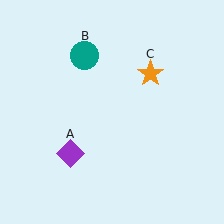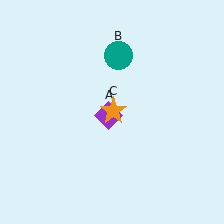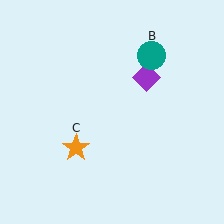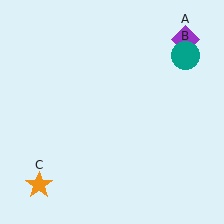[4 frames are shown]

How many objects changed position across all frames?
3 objects changed position: purple diamond (object A), teal circle (object B), orange star (object C).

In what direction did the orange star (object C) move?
The orange star (object C) moved down and to the left.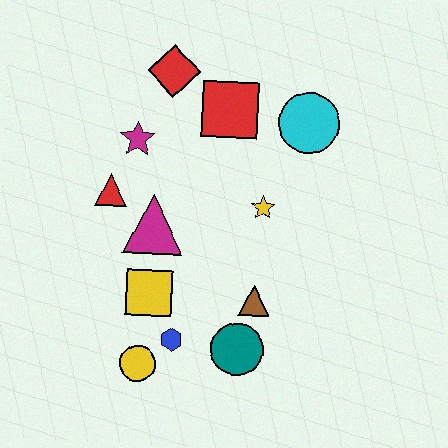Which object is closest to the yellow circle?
The blue hexagon is closest to the yellow circle.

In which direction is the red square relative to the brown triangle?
The red square is above the brown triangle.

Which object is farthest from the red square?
The yellow circle is farthest from the red square.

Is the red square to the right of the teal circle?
No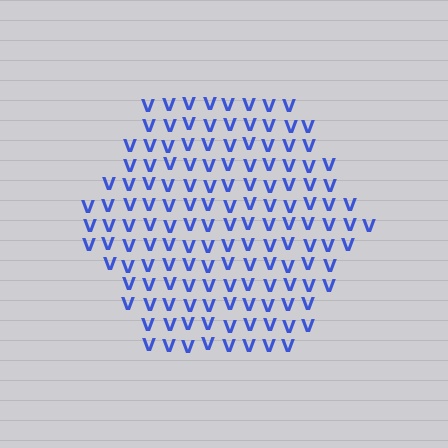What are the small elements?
The small elements are letter V's.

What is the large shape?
The large shape is a hexagon.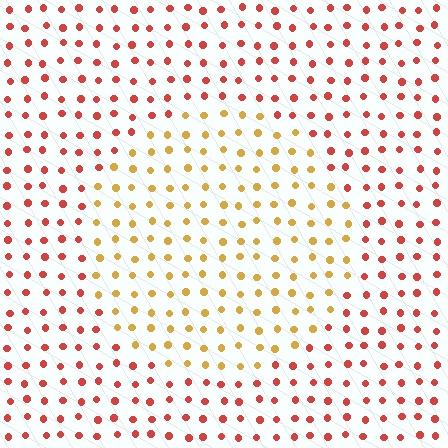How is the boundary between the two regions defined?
The boundary is defined purely by a slight shift in hue (about 43 degrees). Spacing, size, and orientation are identical on both sides.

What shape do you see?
I see a circle.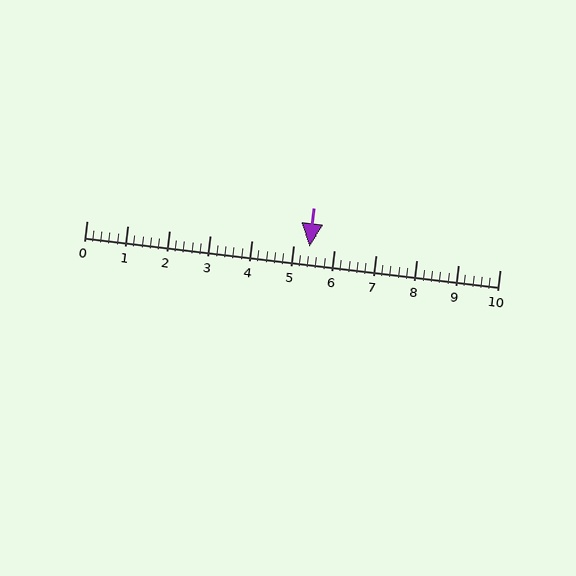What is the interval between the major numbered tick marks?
The major tick marks are spaced 1 units apart.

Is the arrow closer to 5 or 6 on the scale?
The arrow is closer to 5.